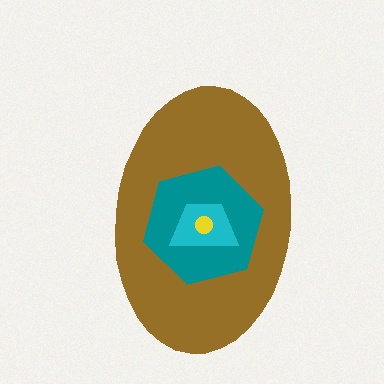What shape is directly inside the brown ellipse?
The teal hexagon.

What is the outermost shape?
The brown ellipse.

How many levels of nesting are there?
4.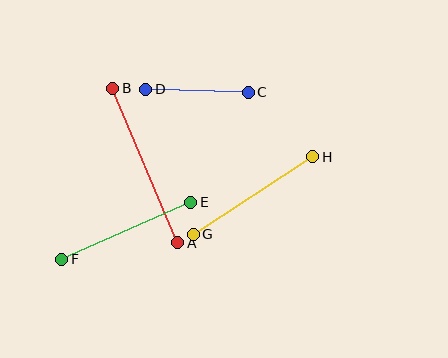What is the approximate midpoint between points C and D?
The midpoint is at approximately (197, 91) pixels.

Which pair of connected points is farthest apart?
Points A and B are farthest apart.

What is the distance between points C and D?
The distance is approximately 102 pixels.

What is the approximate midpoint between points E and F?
The midpoint is at approximately (126, 231) pixels.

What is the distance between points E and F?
The distance is approximately 141 pixels.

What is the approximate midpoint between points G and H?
The midpoint is at approximately (253, 196) pixels.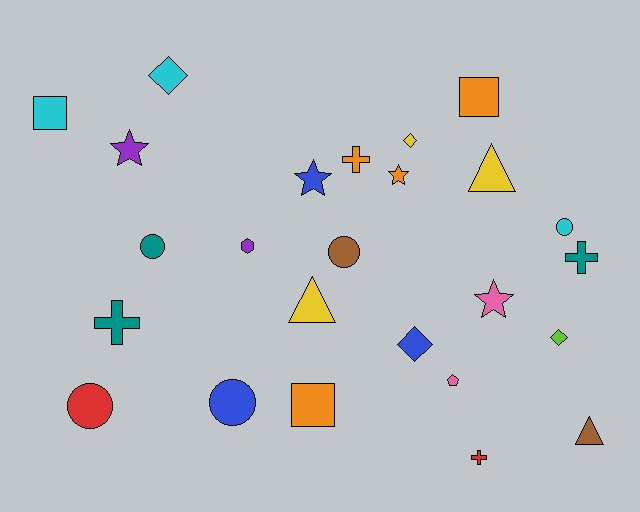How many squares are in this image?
There are 3 squares.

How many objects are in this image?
There are 25 objects.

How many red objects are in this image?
There are 2 red objects.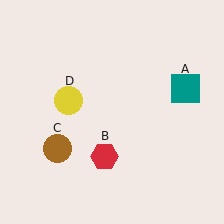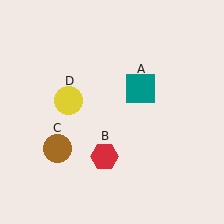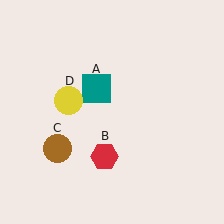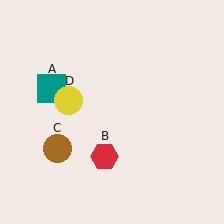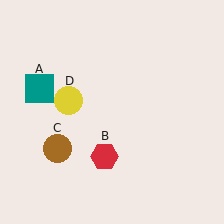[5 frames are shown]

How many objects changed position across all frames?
1 object changed position: teal square (object A).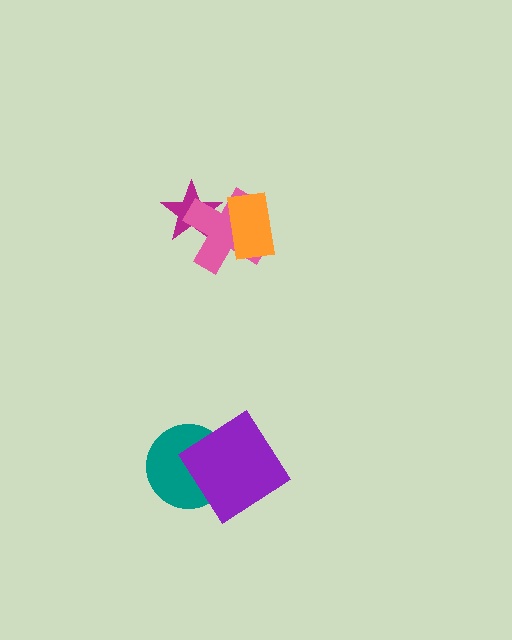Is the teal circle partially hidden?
Yes, it is partially covered by another shape.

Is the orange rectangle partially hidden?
No, no other shape covers it.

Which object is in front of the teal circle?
The purple diamond is in front of the teal circle.